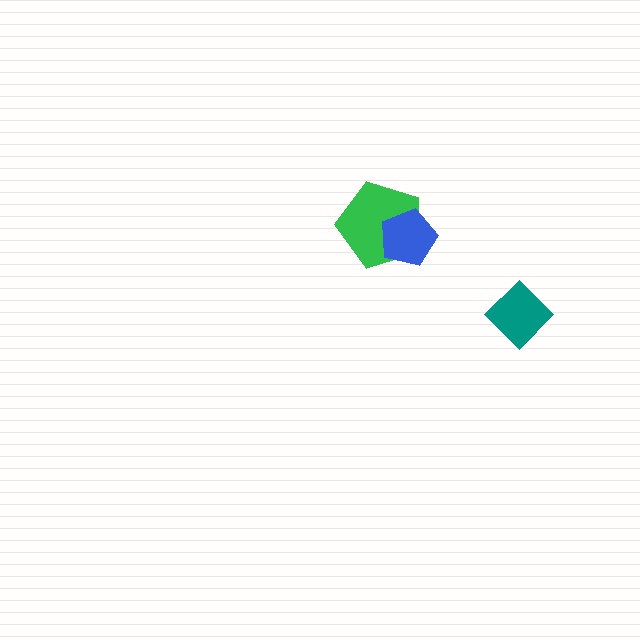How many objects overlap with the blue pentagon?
1 object overlaps with the blue pentagon.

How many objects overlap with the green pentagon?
1 object overlaps with the green pentagon.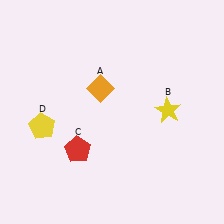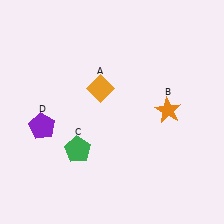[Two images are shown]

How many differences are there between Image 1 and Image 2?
There are 3 differences between the two images.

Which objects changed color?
B changed from yellow to orange. C changed from red to green. D changed from yellow to purple.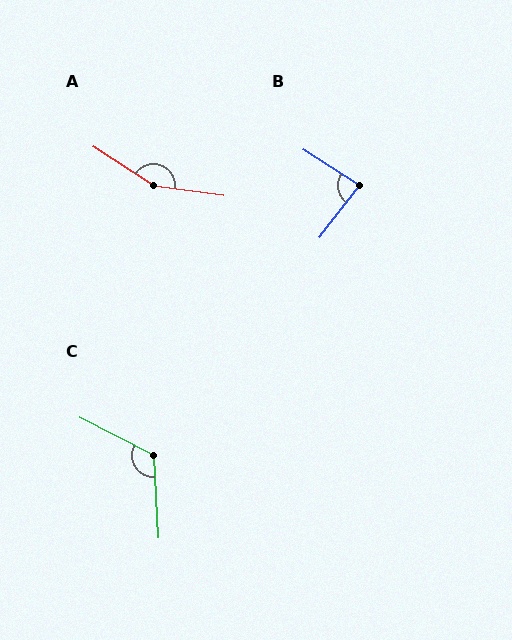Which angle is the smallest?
B, at approximately 85 degrees.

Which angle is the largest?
A, at approximately 154 degrees.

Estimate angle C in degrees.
Approximately 120 degrees.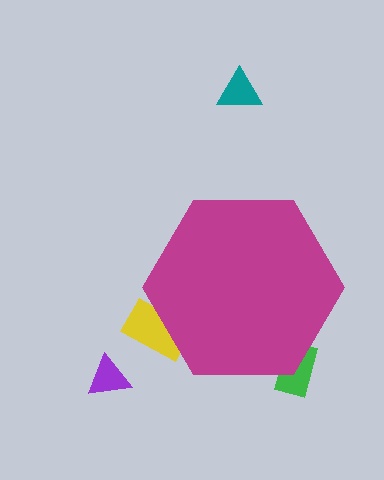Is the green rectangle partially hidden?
Yes, the green rectangle is partially hidden behind the magenta hexagon.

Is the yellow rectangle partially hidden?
Yes, the yellow rectangle is partially hidden behind the magenta hexagon.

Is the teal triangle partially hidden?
No, the teal triangle is fully visible.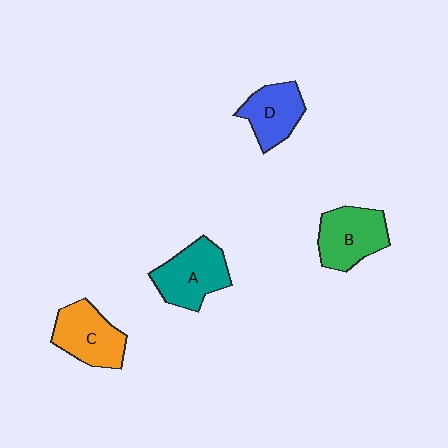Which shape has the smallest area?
Shape D (blue).